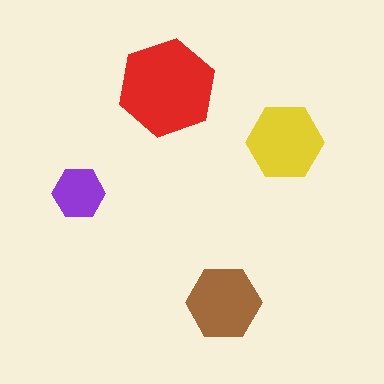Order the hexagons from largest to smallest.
the red one, the yellow one, the brown one, the purple one.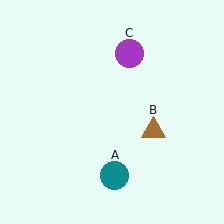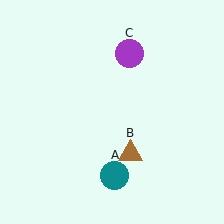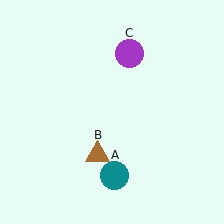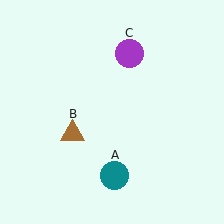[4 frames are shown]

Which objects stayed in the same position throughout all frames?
Teal circle (object A) and purple circle (object C) remained stationary.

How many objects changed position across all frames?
1 object changed position: brown triangle (object B).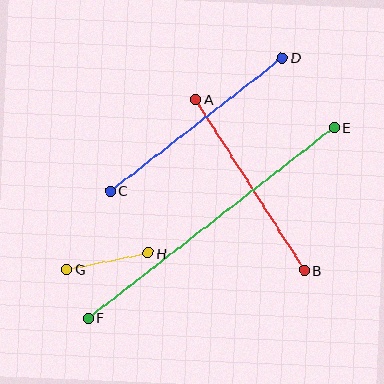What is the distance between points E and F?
The distance is approximately 311 pixels.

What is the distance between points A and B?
The distance is approximately 203 pixels.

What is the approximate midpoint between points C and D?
The midpoint is at approximately (196, 124) pixels.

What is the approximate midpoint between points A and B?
The midpoint is at approximately (250, 185) pixels.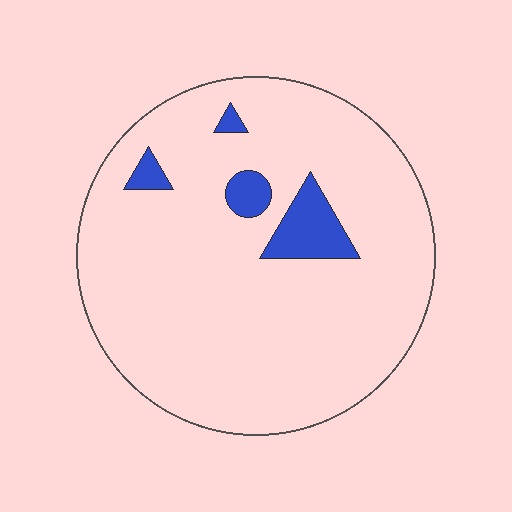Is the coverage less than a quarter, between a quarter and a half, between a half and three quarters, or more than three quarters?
Less than a quarter.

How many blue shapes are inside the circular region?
4.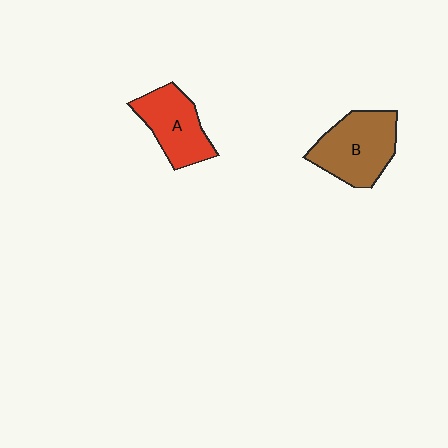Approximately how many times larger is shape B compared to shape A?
Approximately 1.2 times.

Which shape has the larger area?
Shape B (brown).